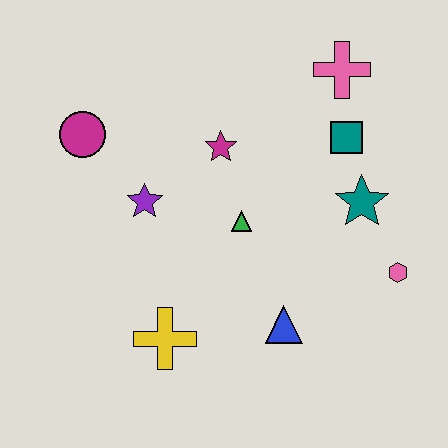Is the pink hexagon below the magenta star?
Yes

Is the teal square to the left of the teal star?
Yes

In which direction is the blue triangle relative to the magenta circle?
The blue triangle is to the right of the magenta circle.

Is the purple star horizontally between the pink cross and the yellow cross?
No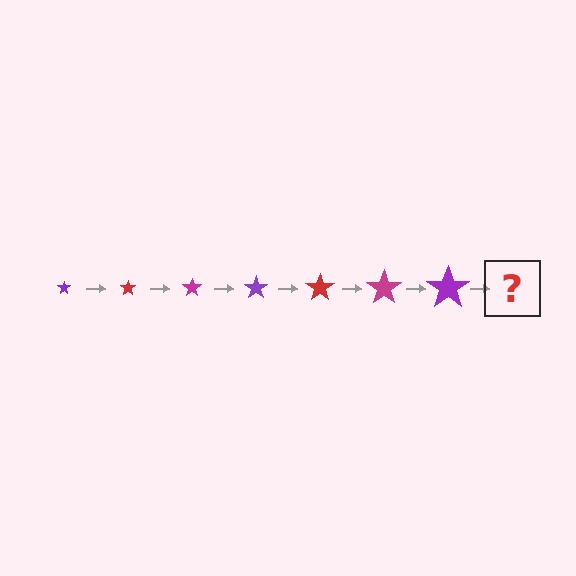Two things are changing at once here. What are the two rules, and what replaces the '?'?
The two rules are that the star grows larger each step and the color cycles through purple, red, and magenta. The '?' should be a red star, larger than the previous one.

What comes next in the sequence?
The next element should be a red star, larger than the previous one.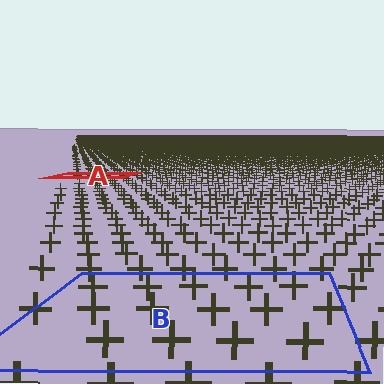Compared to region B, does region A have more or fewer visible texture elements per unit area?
Region A has more texture elements per unit area — they are packed more densely because it is farther away.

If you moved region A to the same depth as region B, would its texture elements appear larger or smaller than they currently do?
They would appear larger. At a closer depth, the same texture elements are projected at a bigger on-screen size.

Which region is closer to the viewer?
Region B is closer. The texture elements there are larger and more spread out.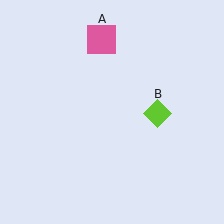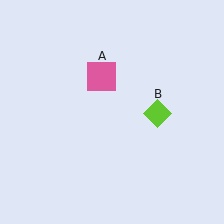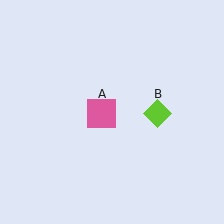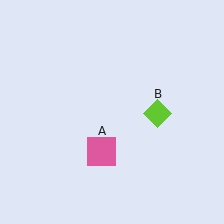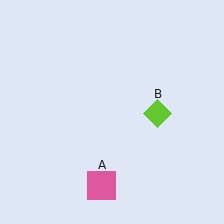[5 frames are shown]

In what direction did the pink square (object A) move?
The pink square (object A) moved down.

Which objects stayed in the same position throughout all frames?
Lime diamond (object B) remained stationary.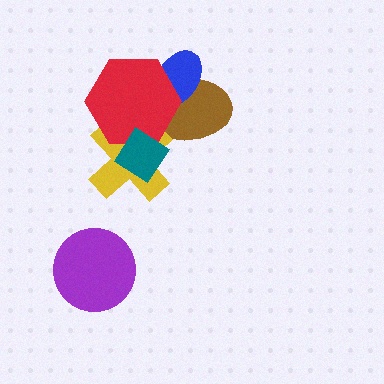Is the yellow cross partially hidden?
Yes, it is partially covered by another shape.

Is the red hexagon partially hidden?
Yes, it is partially covered by another shape.